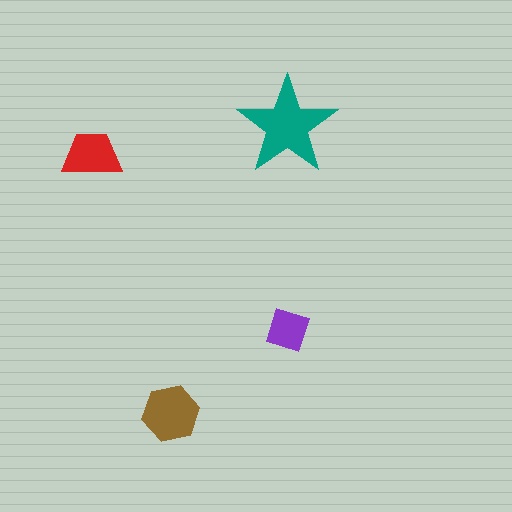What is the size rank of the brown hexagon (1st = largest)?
2nd.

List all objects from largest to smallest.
The teal star, the brown hexagon, the red trapezoid, the purple diamond.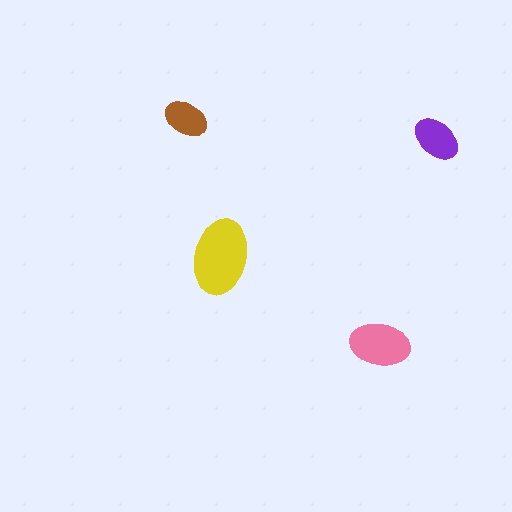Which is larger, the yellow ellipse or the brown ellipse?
The yellow one.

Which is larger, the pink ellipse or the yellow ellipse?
The yellow one.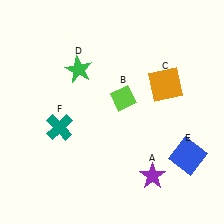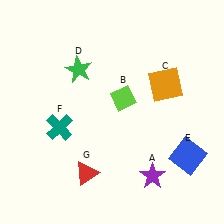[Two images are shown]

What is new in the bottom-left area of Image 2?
A red triangle (G) was added in the bottom-left area of Image 2.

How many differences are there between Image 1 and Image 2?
There is 1 difference between the two images.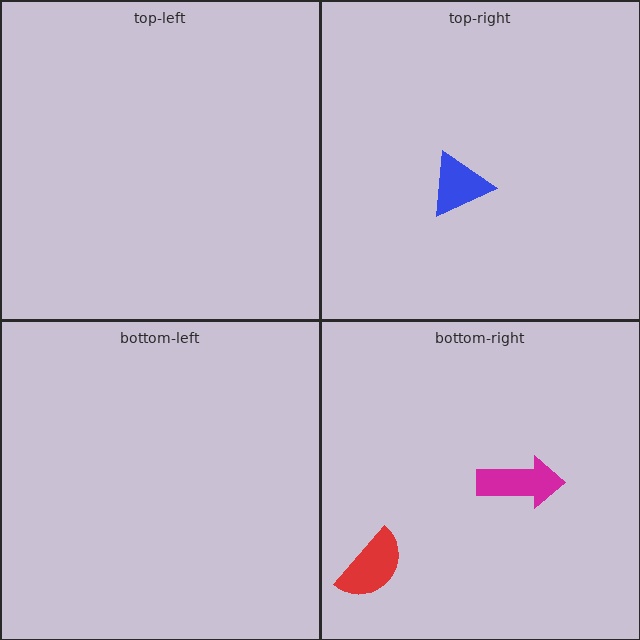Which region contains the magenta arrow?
The bottom-right region.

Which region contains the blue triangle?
The top-right region.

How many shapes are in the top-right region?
1.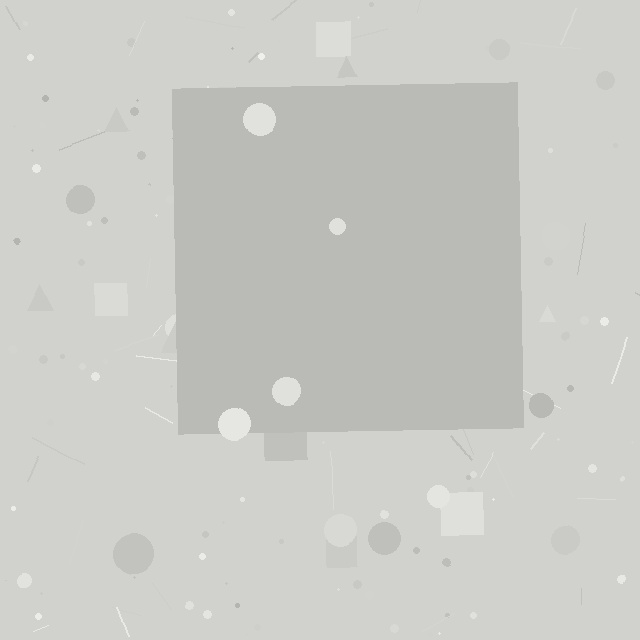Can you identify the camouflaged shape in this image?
The camouflaged shape is a square.